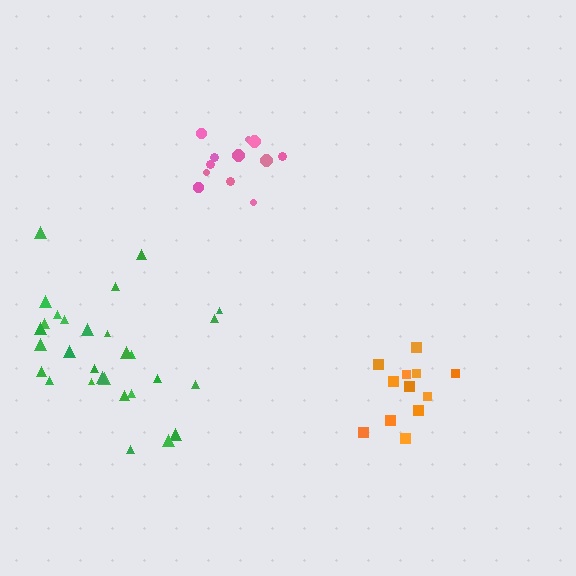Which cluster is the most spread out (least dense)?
Green.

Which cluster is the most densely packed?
Orange.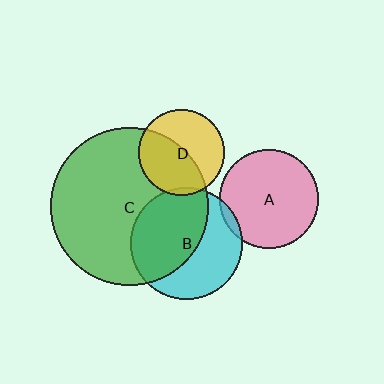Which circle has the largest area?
Circle C (green).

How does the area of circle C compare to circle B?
Approximately 2.0 times.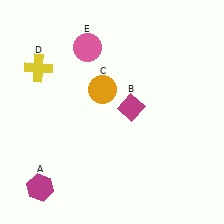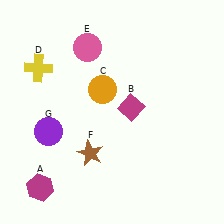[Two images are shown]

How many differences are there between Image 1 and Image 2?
There are 2 differences between the two images.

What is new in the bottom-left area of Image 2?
A purple circle (G) was added in the bottom-left area of Image 2.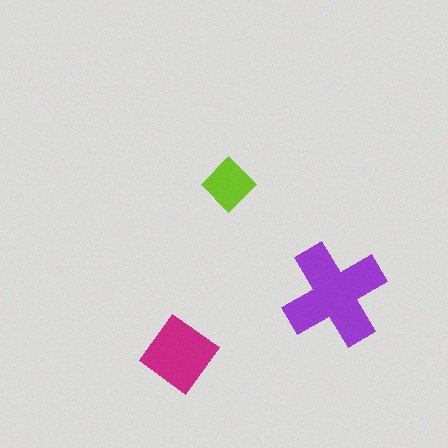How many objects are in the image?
There are 3 objects in the image.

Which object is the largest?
The purple cross.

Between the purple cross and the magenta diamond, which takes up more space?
The purple cross.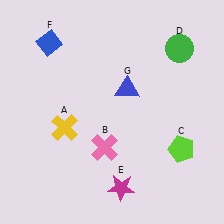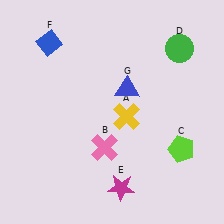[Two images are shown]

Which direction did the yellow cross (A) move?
The yellow cross (A) moved right.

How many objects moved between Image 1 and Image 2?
1 object moved between the two images.